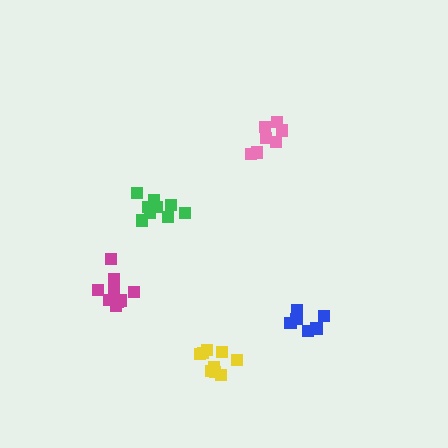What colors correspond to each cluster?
The clusters are colored: magenta, green, yellow, pink, blue.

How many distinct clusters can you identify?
There are 5 distinct clusters.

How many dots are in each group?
Group 1: 9 dots, Group 2: 9 dots, Group 3: 9 dots, Group 4: 7 dots, Group 5: 7 dots (41 total).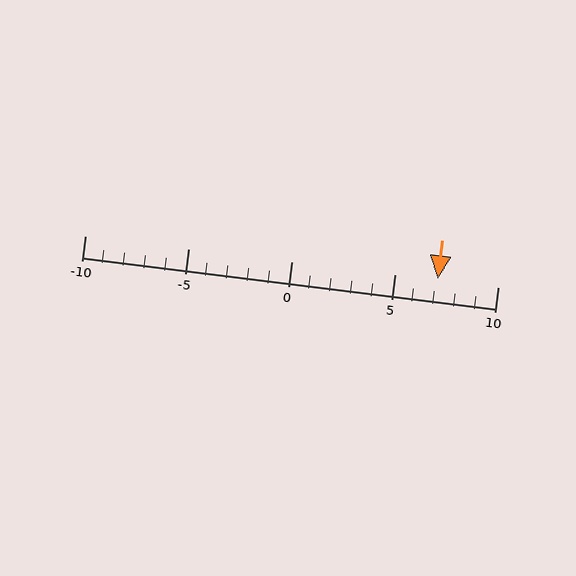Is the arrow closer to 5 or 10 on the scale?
The arrow is closer to 5.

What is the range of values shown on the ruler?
The ruler shows values from -10 to 10.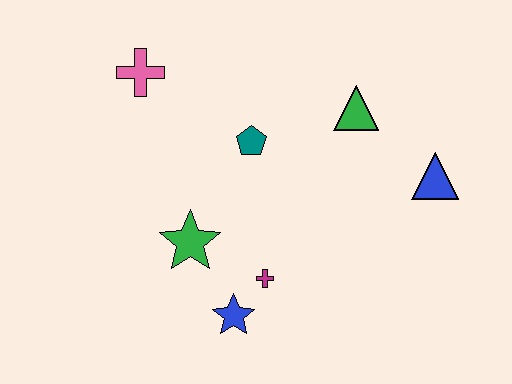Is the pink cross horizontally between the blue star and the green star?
No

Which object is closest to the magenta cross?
The blue star is closest to the magenta cross.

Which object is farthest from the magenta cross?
The pink cross is farthest from the magenta cross.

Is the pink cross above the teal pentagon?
Yes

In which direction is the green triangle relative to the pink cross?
The green triangle is to the right of the pink cross.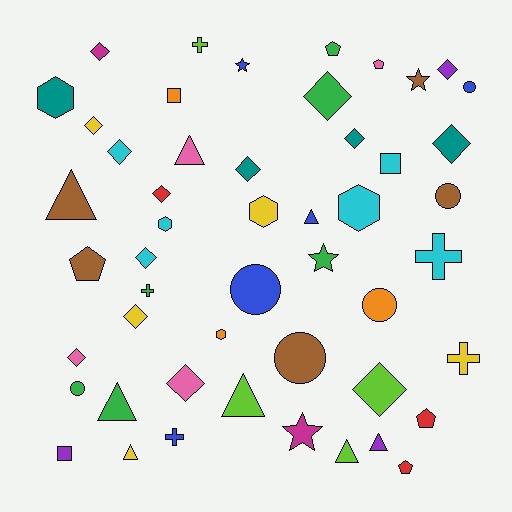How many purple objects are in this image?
There are 3 purple objects.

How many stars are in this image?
There are 4 stars.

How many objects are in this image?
There are 50 objects.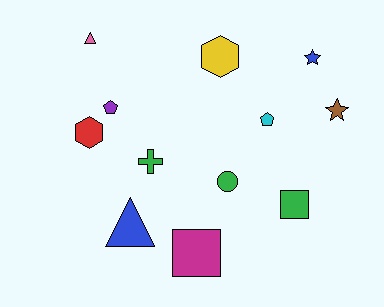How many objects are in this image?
There are 12 objects.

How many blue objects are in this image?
There are 2 blue objects.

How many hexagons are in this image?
There are 2 hexagons.